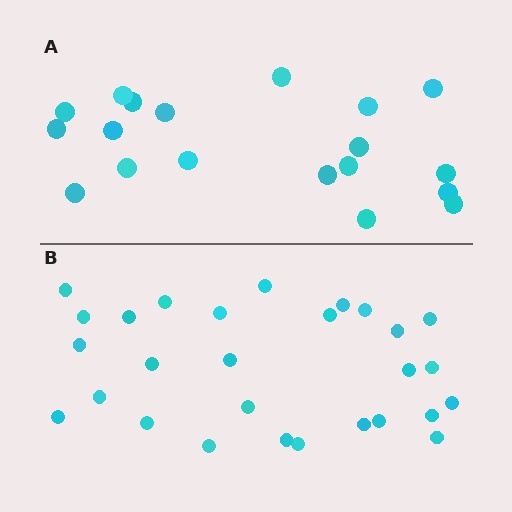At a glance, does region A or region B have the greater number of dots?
Region B (the bottom region) has more dots.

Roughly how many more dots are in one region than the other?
Region B has roughly 8 or so more dots than region A.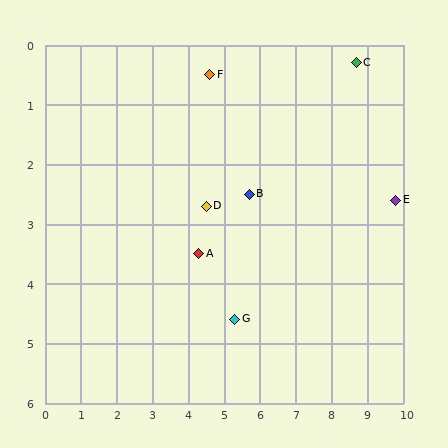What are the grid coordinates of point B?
Point B is at approximately (5.7, 2.5).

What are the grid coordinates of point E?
Point E is at approximately (9.8, 2.6).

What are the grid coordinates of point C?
Point C is at approximately (8.7, 0.3).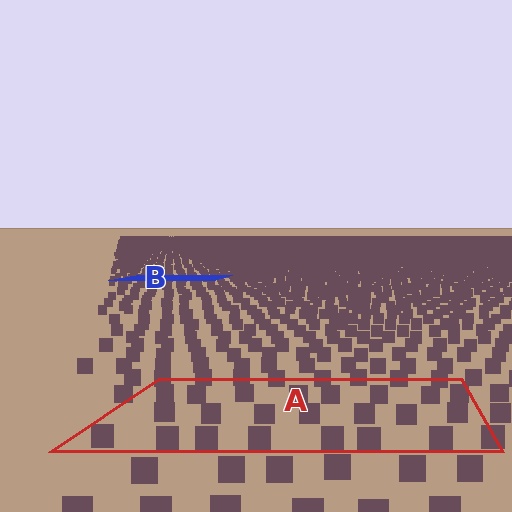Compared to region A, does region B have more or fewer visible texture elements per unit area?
Region B has more texture elements per unit area — they are packed more densely because it is farther away.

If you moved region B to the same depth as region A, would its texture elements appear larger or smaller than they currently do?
They would appear larger. At a closer depth, the same texture elements are projected at a bigger on-screen size.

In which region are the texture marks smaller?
The texture marks are smaller in region B, because it is farther away.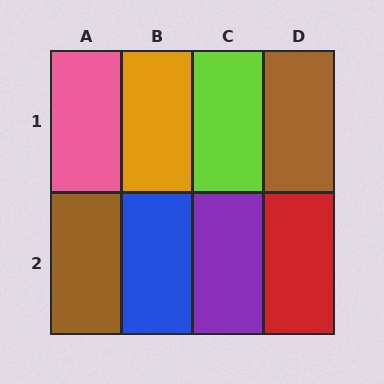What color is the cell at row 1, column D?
Brown.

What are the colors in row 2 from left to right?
Brown, blue, purple, red.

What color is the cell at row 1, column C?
Lime.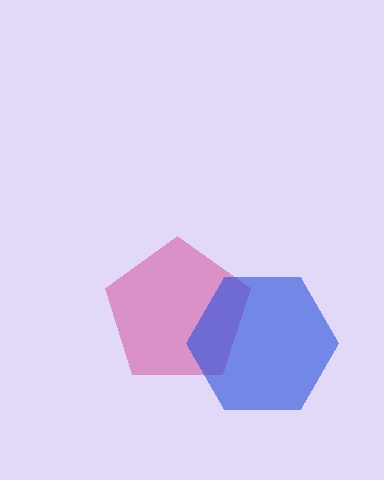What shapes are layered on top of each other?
The layered shapes are: a magenta pentagon, a blue hexagon.